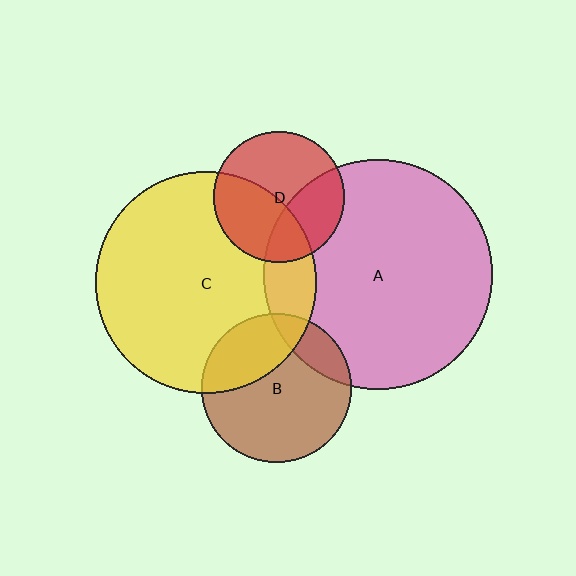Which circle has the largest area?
Circle A (pink).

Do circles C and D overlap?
Yes.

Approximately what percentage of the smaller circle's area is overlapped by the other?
Approximately 40%.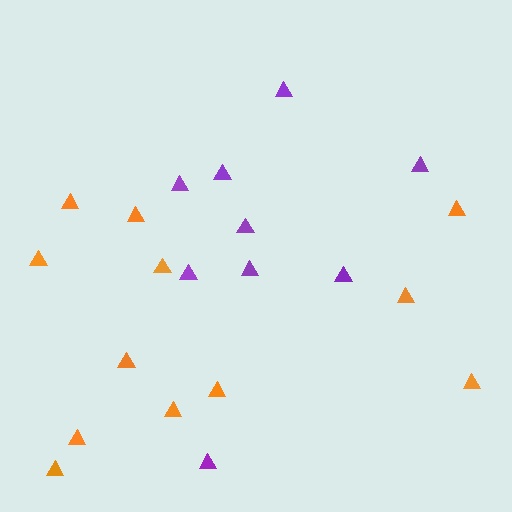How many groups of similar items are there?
There are 2 groups: one group of orange triangles (12) and one group of purple triangles (9).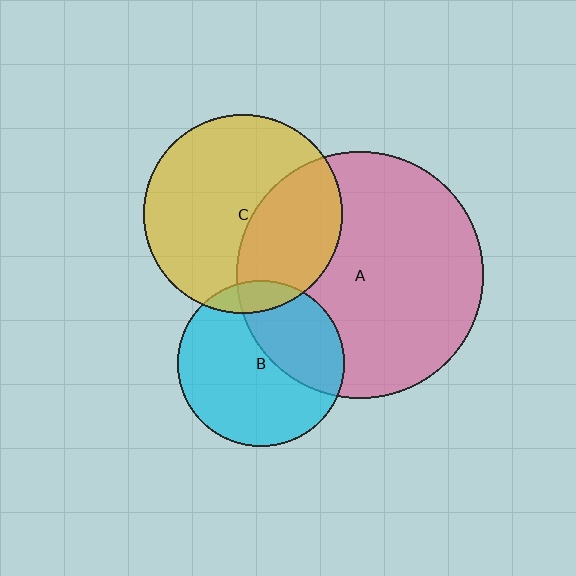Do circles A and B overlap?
Yes.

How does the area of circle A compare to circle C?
Approximately 1.5 times.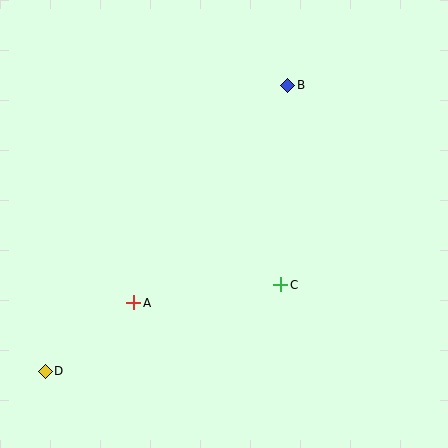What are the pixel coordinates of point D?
Point D is at (45, 371).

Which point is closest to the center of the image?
Point C at (281, 285) is closest to the center.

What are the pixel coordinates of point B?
Point B is at (288, 85).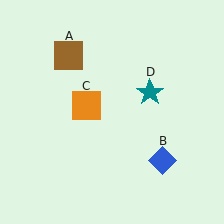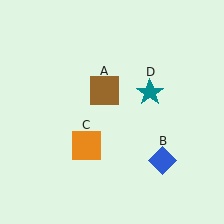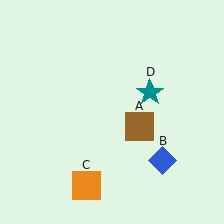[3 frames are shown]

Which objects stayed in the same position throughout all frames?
Blue diamond (object B) and teal star (object D) remained stationary.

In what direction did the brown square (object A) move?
The brown square (object A) moved down and to the right.